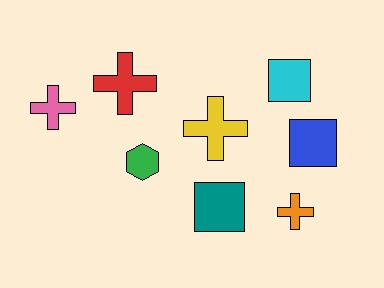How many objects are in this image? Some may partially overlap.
There are 8 objects.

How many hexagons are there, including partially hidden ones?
There is 1 hexagon.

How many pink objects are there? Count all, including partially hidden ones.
There is 1 pink object.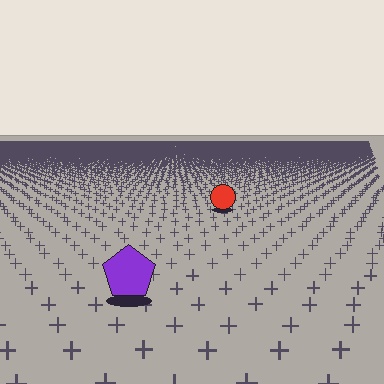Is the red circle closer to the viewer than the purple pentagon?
No. The purple pentagon is closer — you can tell from the texture gradient: the ground texture is coarser near it.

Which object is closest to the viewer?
The purple pentagon is closest. The texture marks near it are larger and more spread out.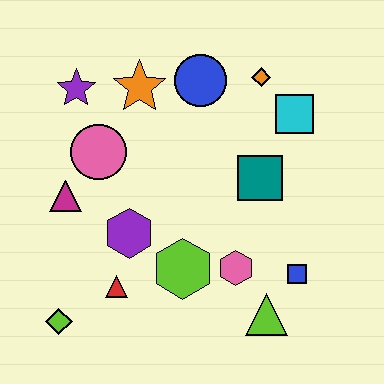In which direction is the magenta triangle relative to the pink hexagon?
The magenta triangle is to the left of the pink hexagon.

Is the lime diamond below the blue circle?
Yes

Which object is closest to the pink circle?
The magenta triangle is closest to the pink circle.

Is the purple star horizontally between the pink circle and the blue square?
No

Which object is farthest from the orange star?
The lime triangle is farthest from the orange star.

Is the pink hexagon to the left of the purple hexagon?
No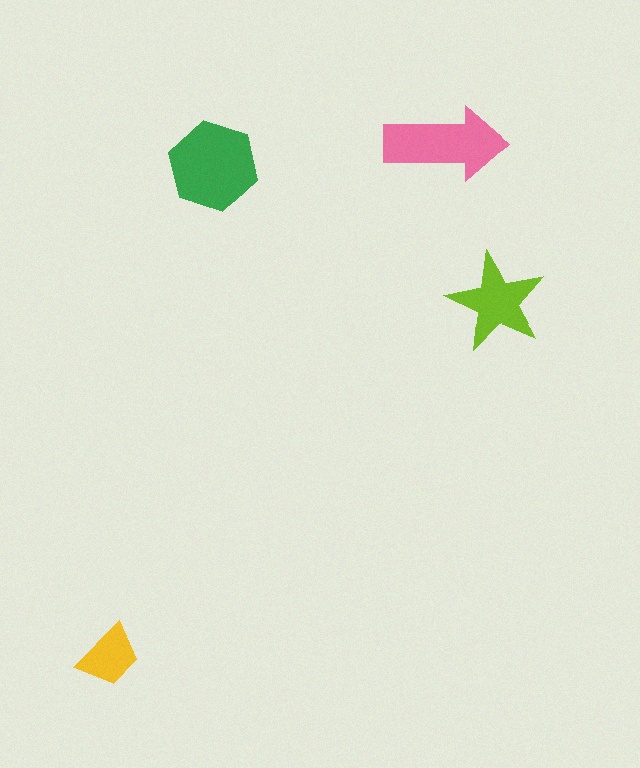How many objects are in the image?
There are 4 objects in the image.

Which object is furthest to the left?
The yellow trapezoid is leftmost.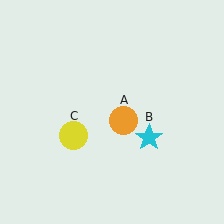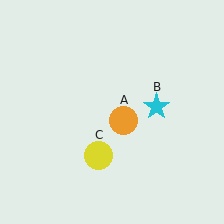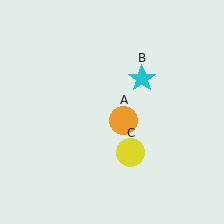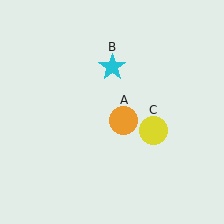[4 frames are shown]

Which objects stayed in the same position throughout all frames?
Orange circle (object A) remained stationary.